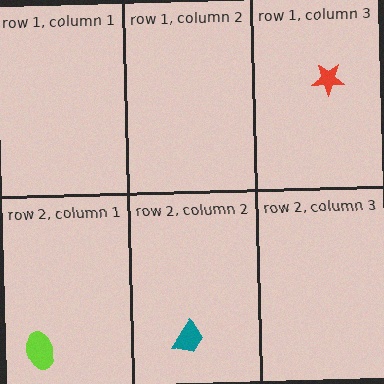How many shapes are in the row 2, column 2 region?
1.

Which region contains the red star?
The row 1, column 3 region.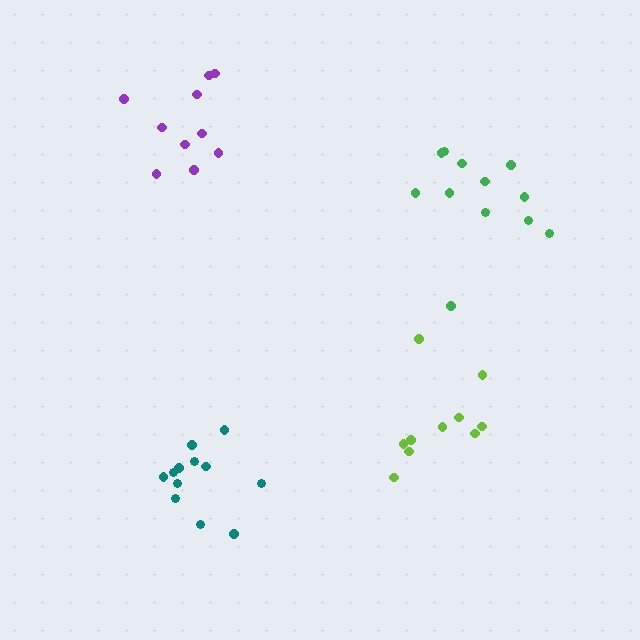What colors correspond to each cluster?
The clusters are colored: purple, green, lime, teal.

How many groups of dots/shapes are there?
There are 4 groups.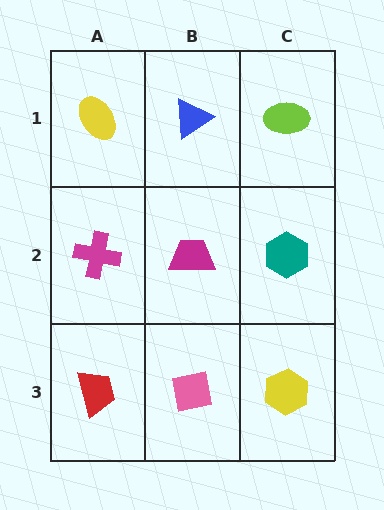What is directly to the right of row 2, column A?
A magenta trapezoid.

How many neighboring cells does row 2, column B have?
4.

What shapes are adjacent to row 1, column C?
A teal hexagon (row 2, column C), a blue triangle (row 1, column B).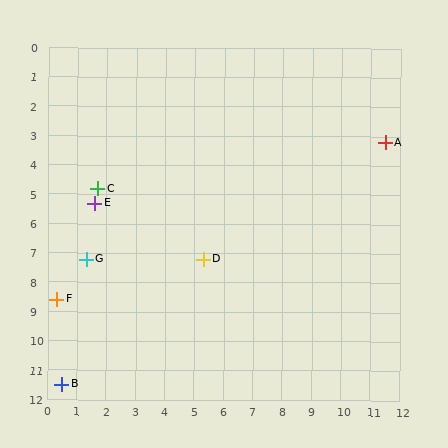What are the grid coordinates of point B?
Point B is at approximately (0.5, 11.5).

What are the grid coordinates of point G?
Point G is at approximately (1.3, 7.2).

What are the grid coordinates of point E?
Point E is at approximately (1.6, 5.3).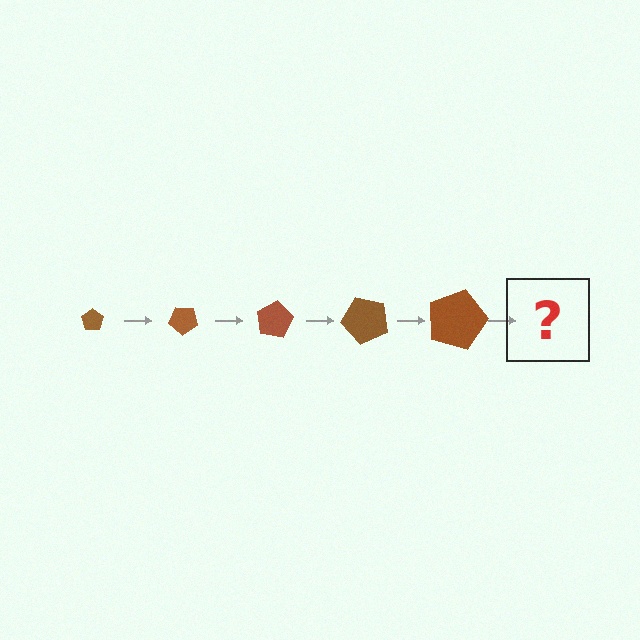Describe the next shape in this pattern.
It should be a pentagon, larger than the previous one and rotated 200 degrees from the start.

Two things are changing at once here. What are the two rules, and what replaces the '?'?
The two rules are that the pentagon grows larger each step and it rotates 40 degrees each step. The '?' should be a pentagon, larger than the previous one and rotated 200 degrees from the start.